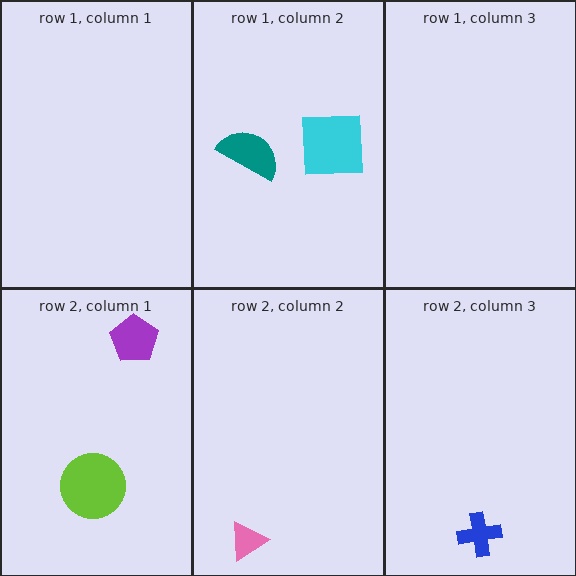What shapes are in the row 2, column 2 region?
The pink triangle.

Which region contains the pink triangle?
The row 2, column 2 region.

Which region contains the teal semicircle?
The row 1, column 2 region.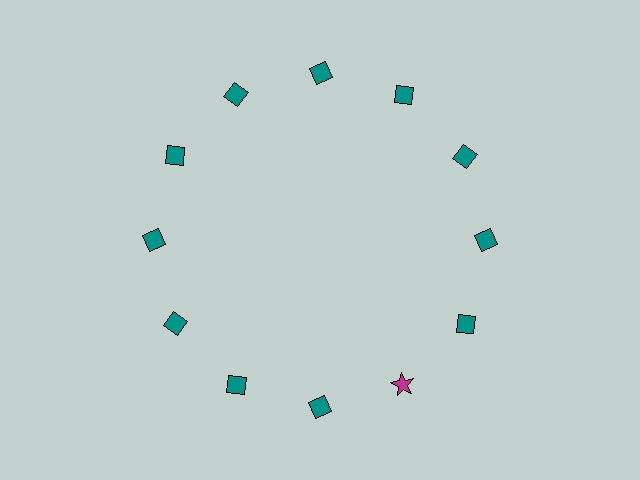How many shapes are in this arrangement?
There are 12 shapes arranged in a ring pattern.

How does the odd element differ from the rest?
It differs in both color (magenta instead of teal) and shape (star instead of diamond).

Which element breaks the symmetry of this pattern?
The magenta star at roughly the 5 o'clock position breaks the symmetry. All other shapes are teal diamonds.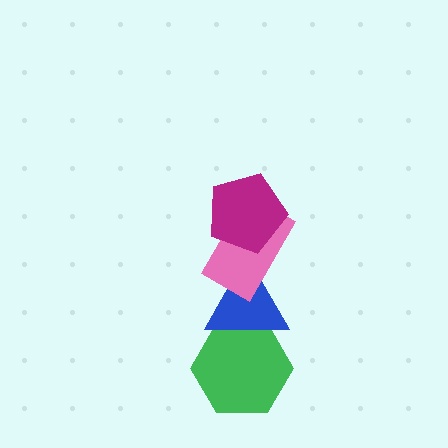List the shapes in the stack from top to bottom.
From top to bottom: the magenta pentagon, the pink rectangle, the blue triangle, the green hexagon.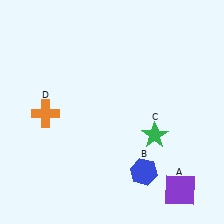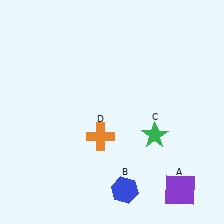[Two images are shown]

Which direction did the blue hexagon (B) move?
The blue hexagon (B) moved left.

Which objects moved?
The objects that moved are: the blue hexagon (B), the orange cross (D).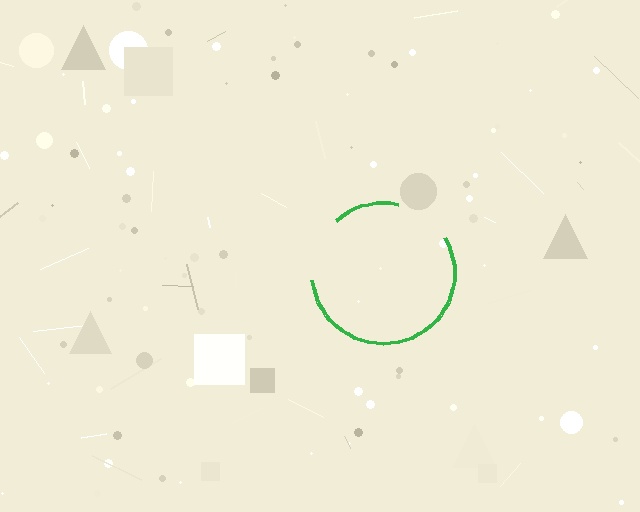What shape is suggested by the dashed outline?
The dashed outline suggests a circle.